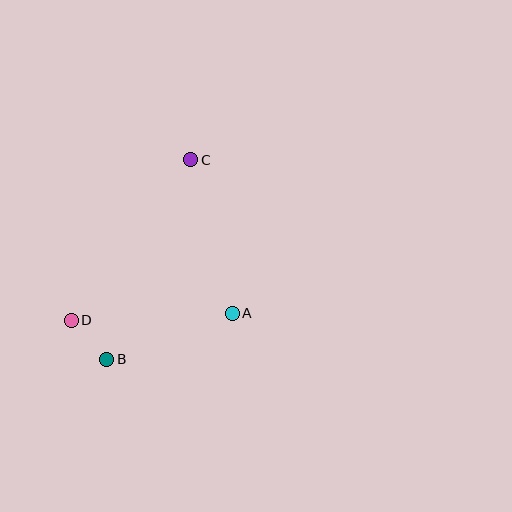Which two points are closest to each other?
Points B and D are closest to each other.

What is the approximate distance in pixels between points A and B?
The distance between A and B is approximately 134 pixels.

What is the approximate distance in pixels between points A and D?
The distance between A and D is approximately 161 pixels.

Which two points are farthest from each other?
Points B and C are farthest from each other.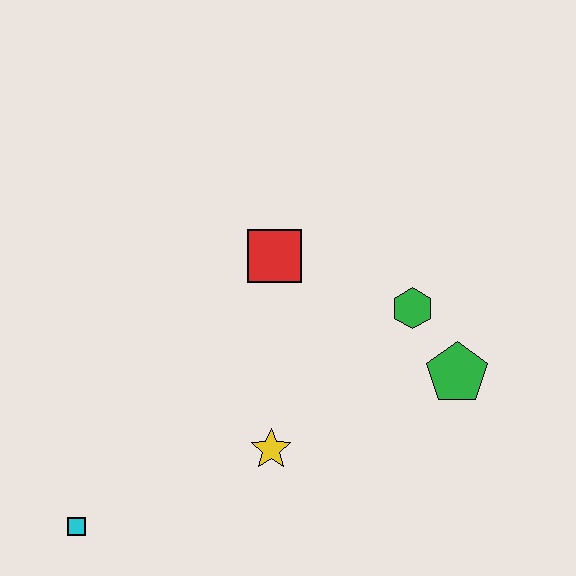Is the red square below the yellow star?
No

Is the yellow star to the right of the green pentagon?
No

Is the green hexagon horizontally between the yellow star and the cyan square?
No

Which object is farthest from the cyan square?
The green pentagon is farthest from the cyan square.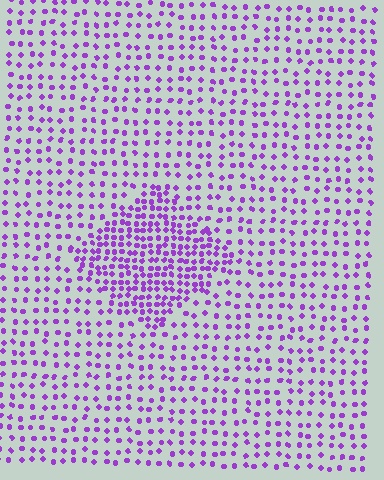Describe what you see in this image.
The image contains small purple elements arranged at two different densities. A diamond-shaped region is visible where the elements are more densely packed than the surrounding area.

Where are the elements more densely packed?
The elements are more densely packed inside the diamond boundary.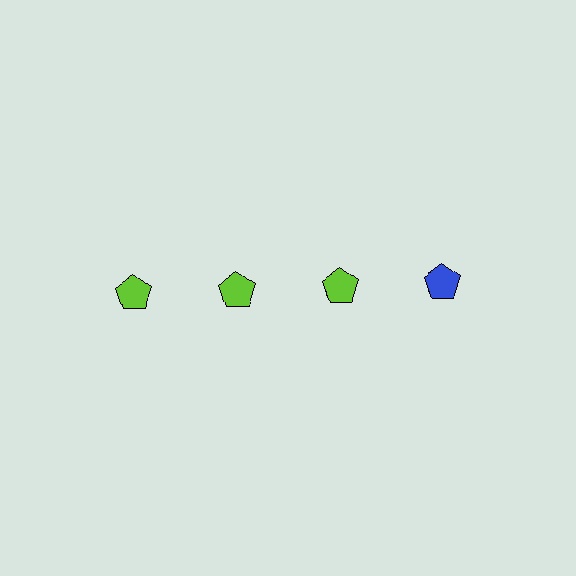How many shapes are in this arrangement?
There are 4 shapes arranged in a grid pattern.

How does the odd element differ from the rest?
It has a different color: blue instead of lime.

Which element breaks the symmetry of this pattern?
The blue pentagon in the top row, second from right column breaks the symmetry. All other shapes are lime pentagons.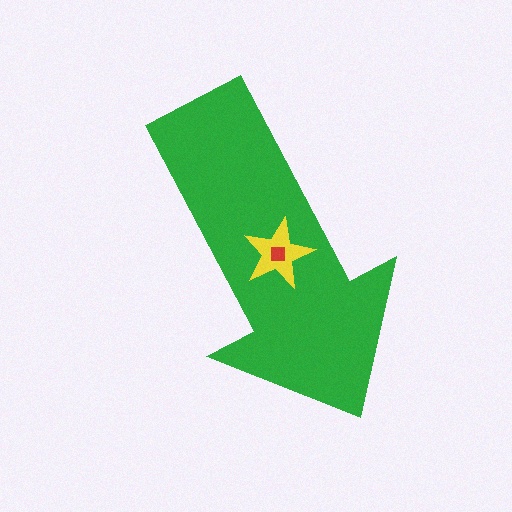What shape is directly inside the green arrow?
The yellow star.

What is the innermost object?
The red square.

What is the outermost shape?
The green arrow.